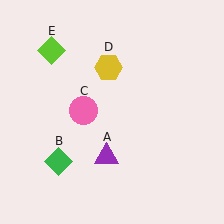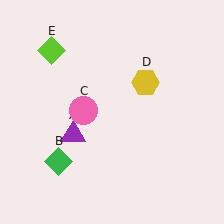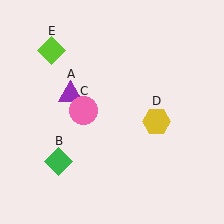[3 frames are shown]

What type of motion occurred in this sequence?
The purple triangle (object A), yellow hexagon (object D) rotated clockwise around the center of the scene.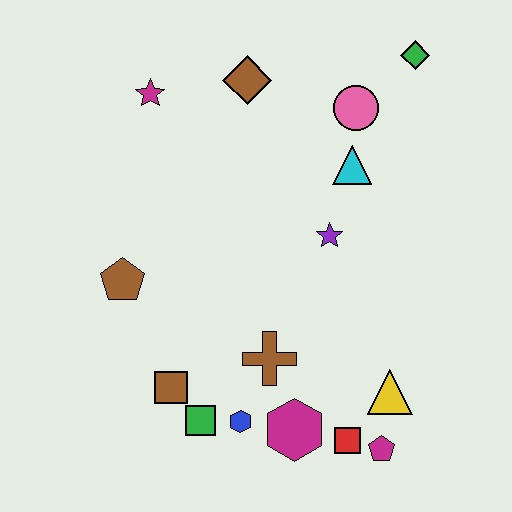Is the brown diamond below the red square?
No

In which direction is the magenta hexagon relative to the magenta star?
The magenta hexagon is below the magenta star.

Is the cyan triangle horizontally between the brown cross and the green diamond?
Yes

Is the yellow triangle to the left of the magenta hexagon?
No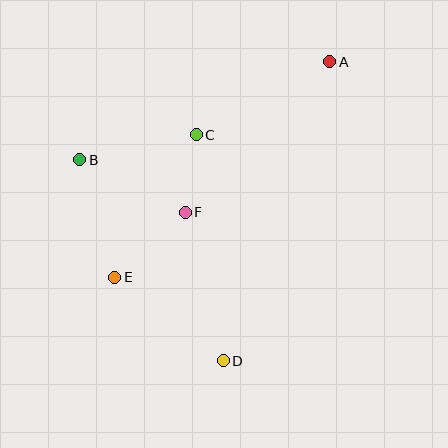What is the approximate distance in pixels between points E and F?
The distance between E and F is approximately 96 pixels.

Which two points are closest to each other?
Points C and F are closest to each other.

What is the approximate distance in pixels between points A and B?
The distance between A and B is approximately 268 pixels.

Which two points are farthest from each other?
Points A and D are farthest from each other.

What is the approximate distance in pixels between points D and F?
The distance between D and F is approximately 154 pixels.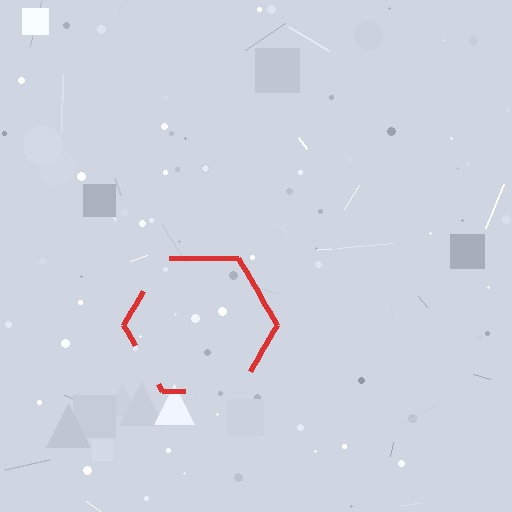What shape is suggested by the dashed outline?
The dashed outline suggests a hexagon.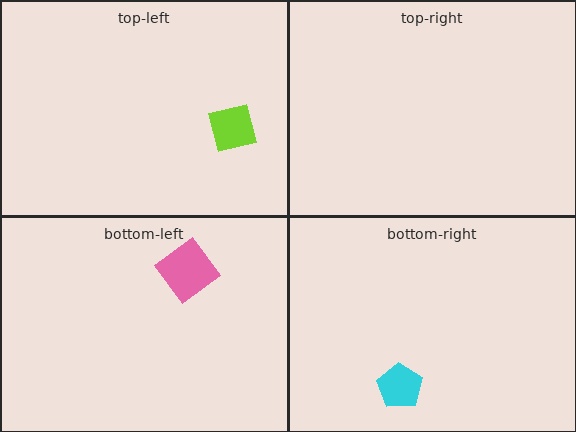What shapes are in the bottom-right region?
The cyan pentagon.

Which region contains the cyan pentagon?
The bottom-right region.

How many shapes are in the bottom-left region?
1.